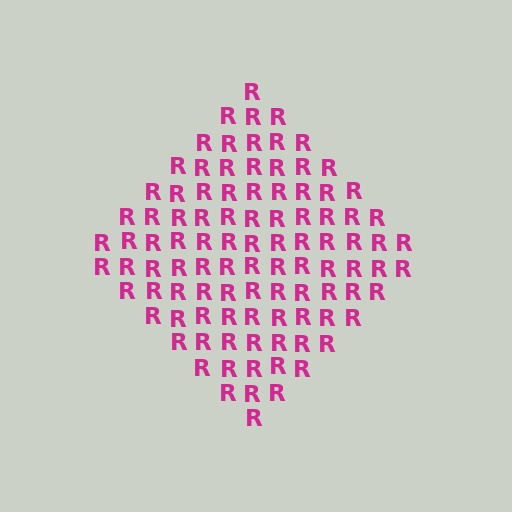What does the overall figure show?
The overall figure shows a diamond.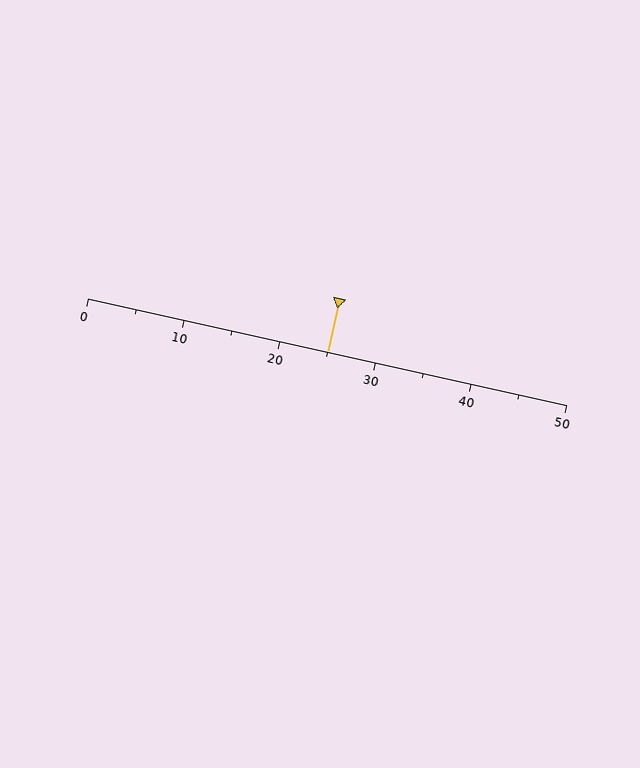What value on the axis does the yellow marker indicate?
The marker indicates approximately 25.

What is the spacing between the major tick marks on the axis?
The major ticks are spaced 10 apart.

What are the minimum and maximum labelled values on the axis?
The axis runs from 0 to 50.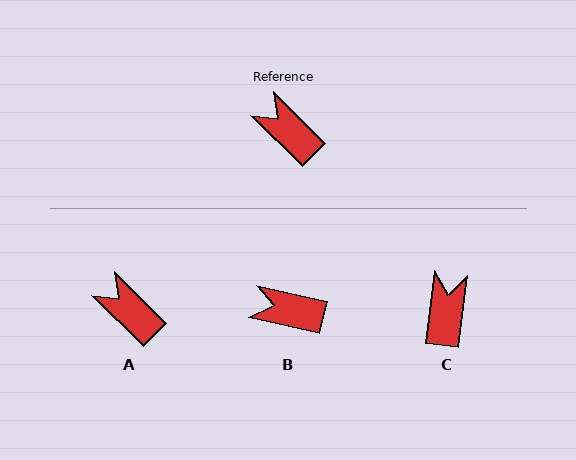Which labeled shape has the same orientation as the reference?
A.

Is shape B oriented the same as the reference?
No, it is off by about 32 degrees.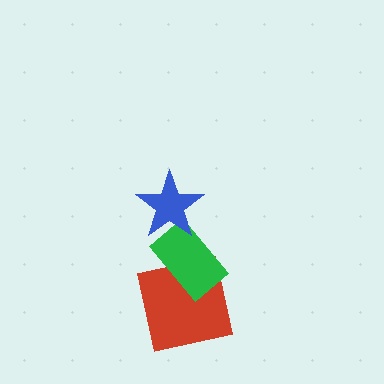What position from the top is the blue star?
The blue star is 1st from the top.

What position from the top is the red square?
The red square is 3rd from the top.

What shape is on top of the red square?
The green rectangle is on top of the red square.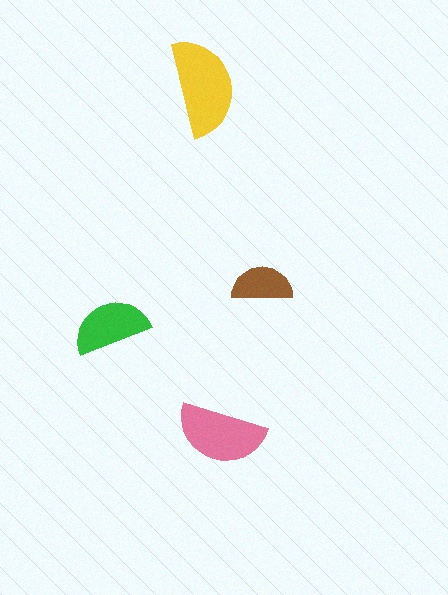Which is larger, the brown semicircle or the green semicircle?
The green one.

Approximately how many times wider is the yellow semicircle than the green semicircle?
About 1.5 times wider.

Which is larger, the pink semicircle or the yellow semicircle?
The yellow one.